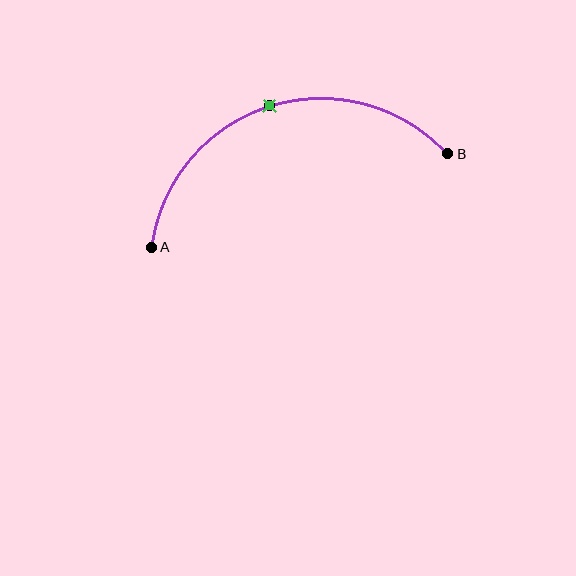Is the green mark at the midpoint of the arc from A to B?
Yes. The green mark lies on the arc at equal arc-length from both A and B — it is the arc midpoint.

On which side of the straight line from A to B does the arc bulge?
The arc bulges above the straight line connecting A and B.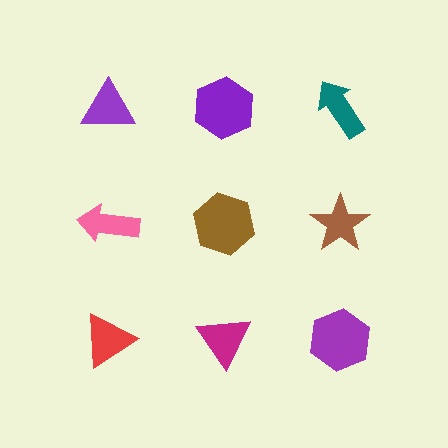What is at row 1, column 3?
A teal arrow.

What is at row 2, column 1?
A pink arrow.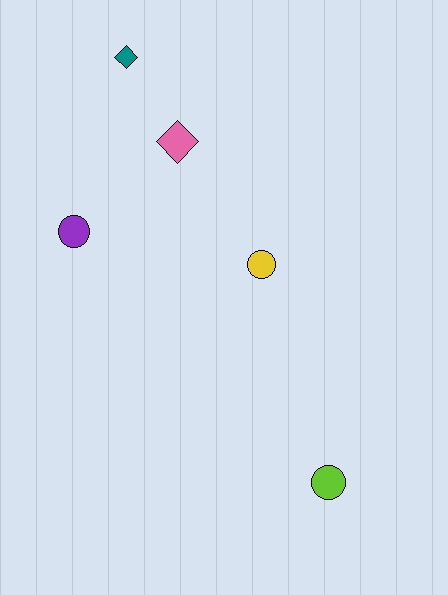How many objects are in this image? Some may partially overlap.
There are 5 objects.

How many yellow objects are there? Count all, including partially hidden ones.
There is 1 yellow object.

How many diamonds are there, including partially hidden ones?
There are 2 diamonds.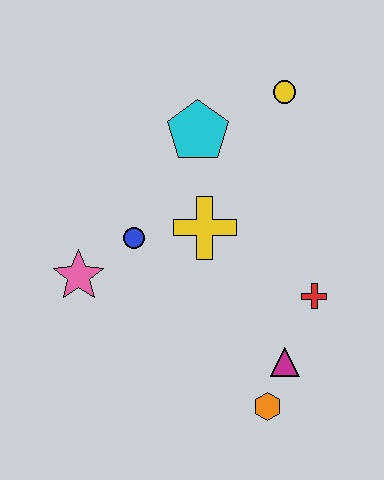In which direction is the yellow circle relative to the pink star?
The yellow circle is to the right of the pink star.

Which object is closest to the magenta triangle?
The orange hexagon is closest to the magenta triangle.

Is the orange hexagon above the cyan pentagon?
No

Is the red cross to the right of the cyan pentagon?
Yes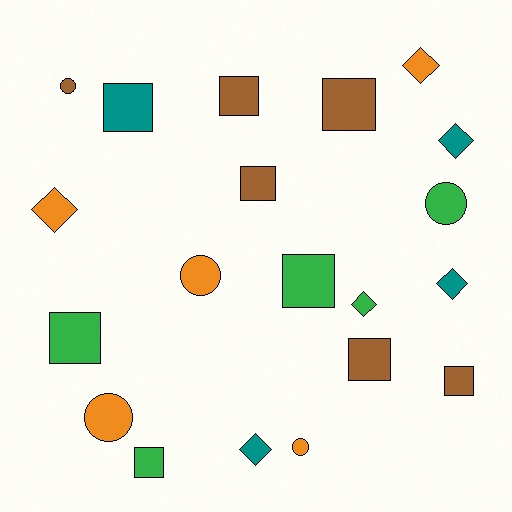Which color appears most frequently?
Brown, with 6 objects.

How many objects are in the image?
There are 20 objects.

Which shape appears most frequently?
Square, with 9 objects.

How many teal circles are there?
There are no teal circles.